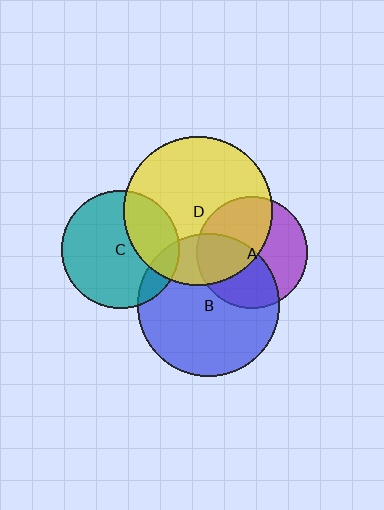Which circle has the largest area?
Circle D (yellow).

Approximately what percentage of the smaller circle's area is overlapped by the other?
Approximately 45%.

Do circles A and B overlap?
Yes.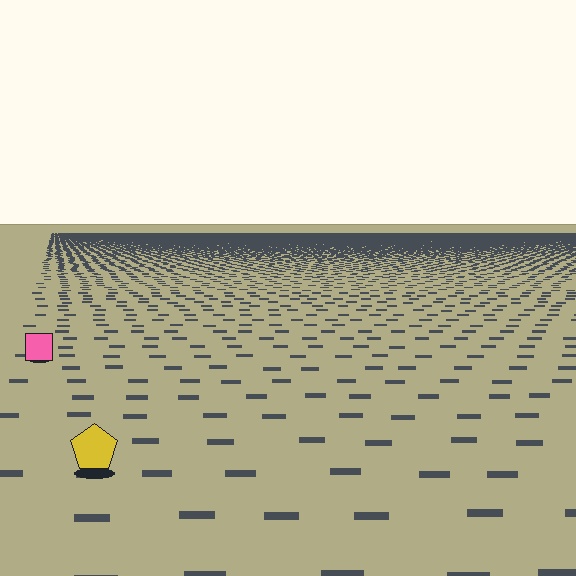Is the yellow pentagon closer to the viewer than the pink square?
Yes. The yellow pentagon is closer — you can tell from the texture gradient: the ground texture is coarser near it.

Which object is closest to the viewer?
The yellow pentagon is closest. The texture marks near it are larger and more spread out.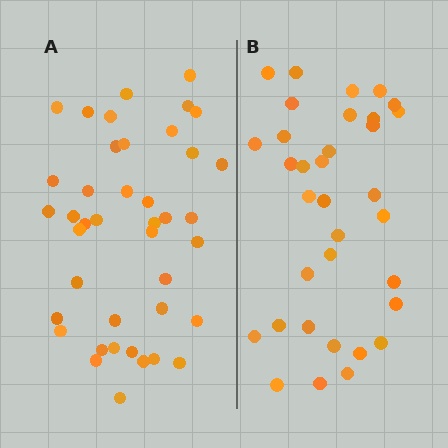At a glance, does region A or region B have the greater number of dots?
Region A (the left region) has more dots.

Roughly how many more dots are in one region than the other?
Region A has roughly 8 or so more dots than region B.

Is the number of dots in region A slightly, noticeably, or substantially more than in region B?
Region A has only slightly more — the two regions are fairly close. The ratio is roughly 1.2 to 1.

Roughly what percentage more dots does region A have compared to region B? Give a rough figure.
About 20% more.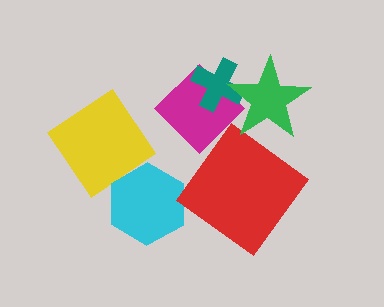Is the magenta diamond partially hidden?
Yes, it is partially covered by another shape.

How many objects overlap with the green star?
2 objects overlap with the green star.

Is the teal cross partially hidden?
Yes, it is partially covered by another shape.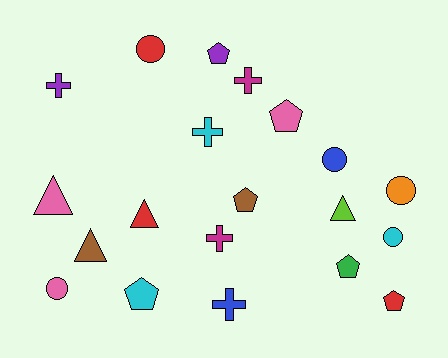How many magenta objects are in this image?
There are 2 magenta objects.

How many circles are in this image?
There are 5 circles.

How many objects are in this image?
There are 20 objects.